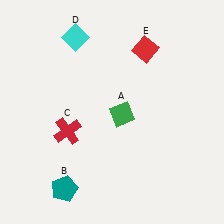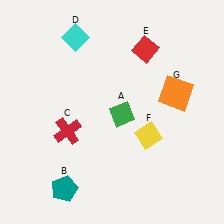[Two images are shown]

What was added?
A yellow diamond (F), an orange square (G) were added in Image 2.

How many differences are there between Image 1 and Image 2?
There are 2 differences between the two images.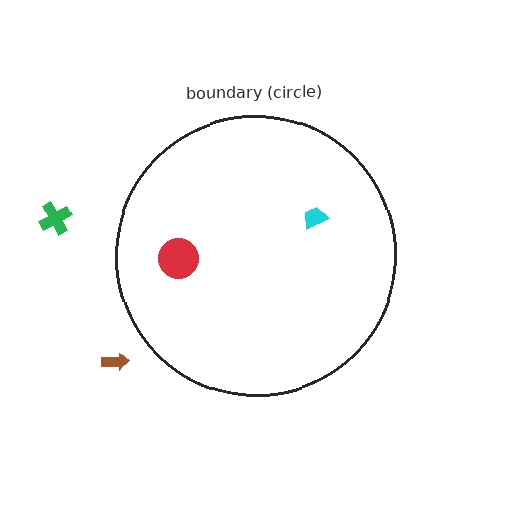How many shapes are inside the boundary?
2 inside, 2 outside.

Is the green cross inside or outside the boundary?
Outside.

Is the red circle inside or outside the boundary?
Inside.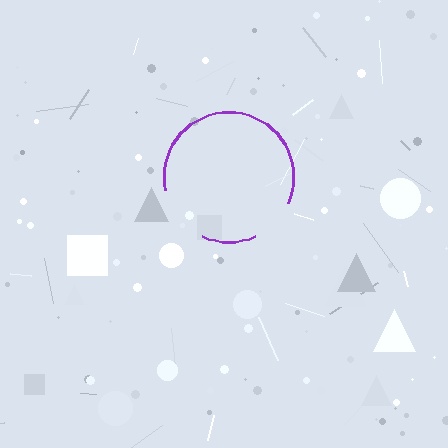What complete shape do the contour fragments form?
The contour fragments form a circle.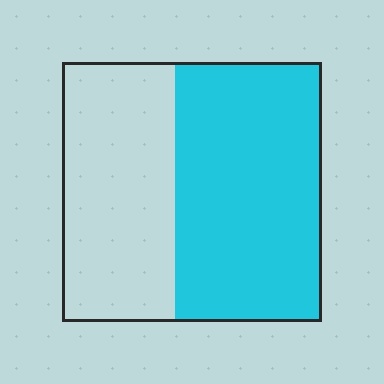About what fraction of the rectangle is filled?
About three fifths (3/5).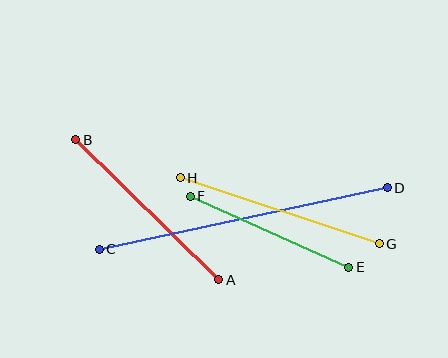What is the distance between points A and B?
The distance is approximately 200 pixels.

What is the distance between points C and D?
The distance is approximately 295 pixels.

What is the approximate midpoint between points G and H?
The midpoint is at approximately (280, 211) pixels.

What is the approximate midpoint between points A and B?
The midpoint is at approximately (147, 210) pixels.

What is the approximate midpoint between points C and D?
The midpoint is at approximately (243, 219) pixels.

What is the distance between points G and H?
The distance is approximately 210 pixels.